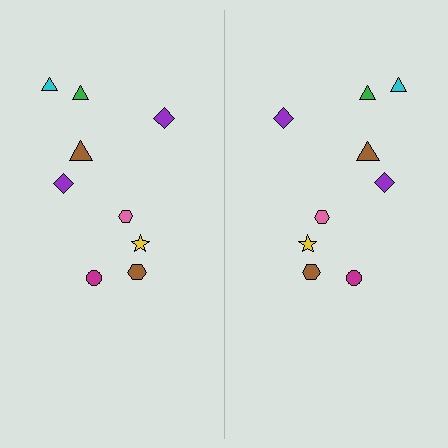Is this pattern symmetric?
Yes, this pattern has bilateral (reflection) symmetry.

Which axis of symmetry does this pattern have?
The pattern has a vertical axis of symmetry running through the center of the image.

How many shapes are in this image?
There are 18 shapes in this image.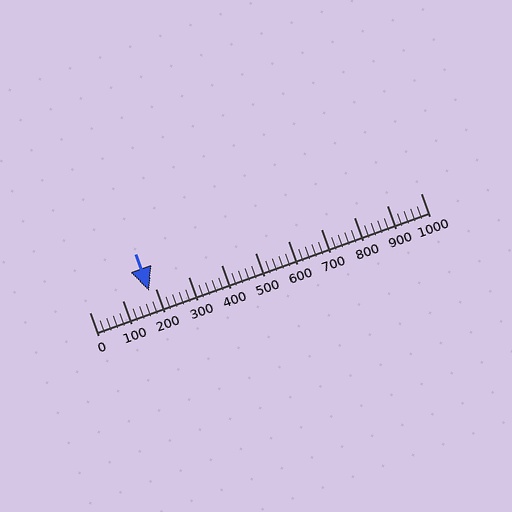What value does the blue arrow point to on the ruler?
The blue arrow points to approximately 181.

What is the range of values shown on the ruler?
The ruler shows values from 0 to 1000.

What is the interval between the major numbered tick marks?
The major tick marks are spaced 100 units apart.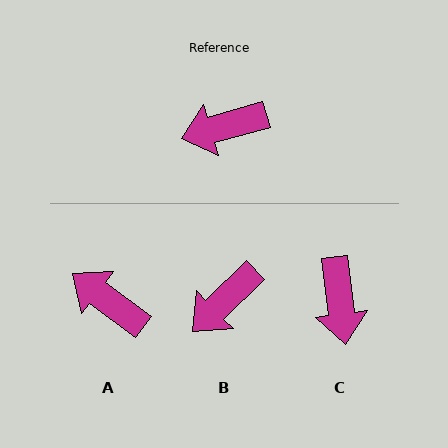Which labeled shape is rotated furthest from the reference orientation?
C, about 81 degrees away.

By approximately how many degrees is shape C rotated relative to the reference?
Approximately 81 degrees counter-clockwise.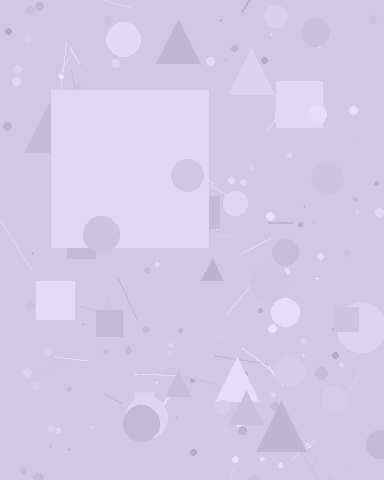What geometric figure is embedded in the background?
A square is embedded in the background.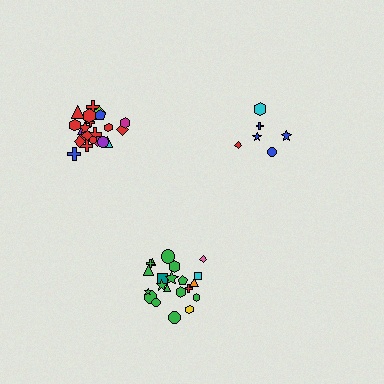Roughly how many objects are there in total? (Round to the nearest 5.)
Roughly 50 objects in total.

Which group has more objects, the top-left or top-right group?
The top-left group.